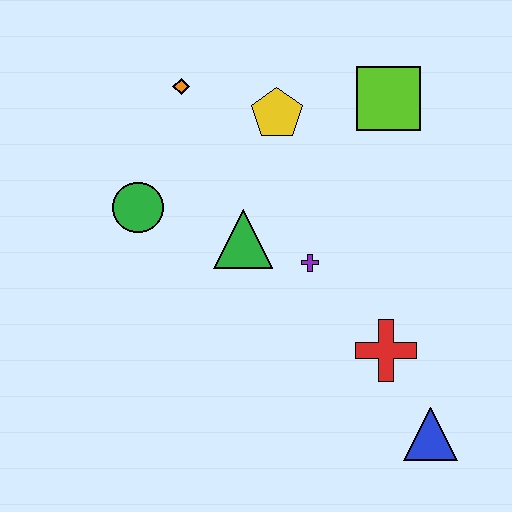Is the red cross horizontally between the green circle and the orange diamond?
No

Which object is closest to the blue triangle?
The red cross is closest to the blue triangle.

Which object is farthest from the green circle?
The blue triangle is farthest from the green circle.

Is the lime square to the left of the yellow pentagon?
No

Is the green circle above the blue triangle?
Yes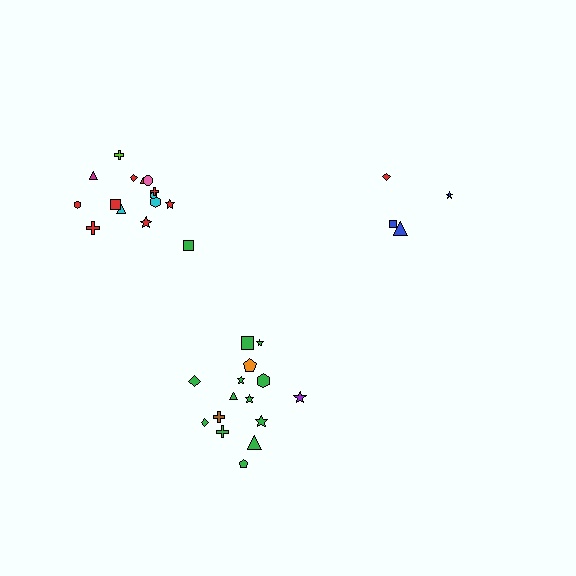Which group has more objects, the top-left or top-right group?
The top-left group.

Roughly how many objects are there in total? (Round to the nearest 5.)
Roughly 35 objects in total.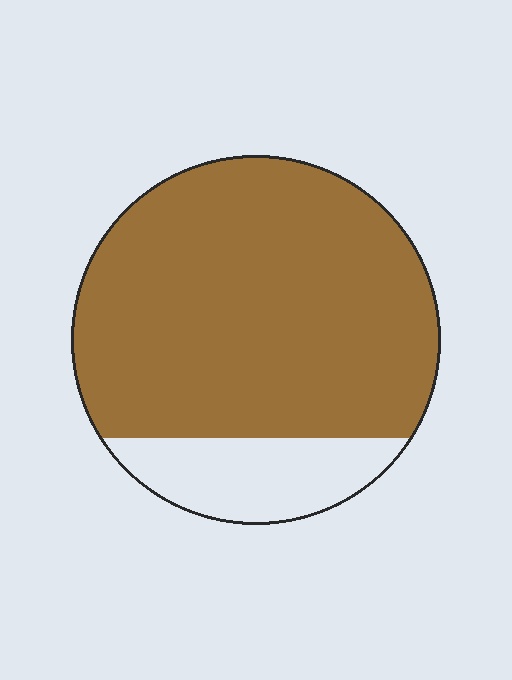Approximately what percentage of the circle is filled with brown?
Approximately 80%.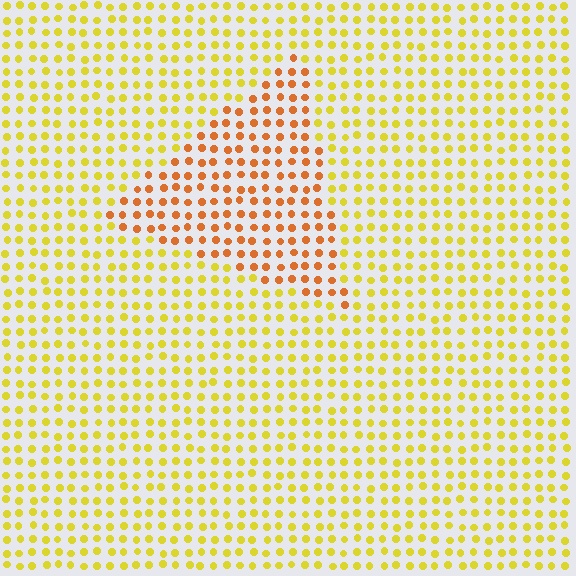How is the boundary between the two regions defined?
The boundary is defined purely by a slight shift in hue (about 36 degrees). Spacing, size, and orientation are identical on both sides.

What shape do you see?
I see a triangle.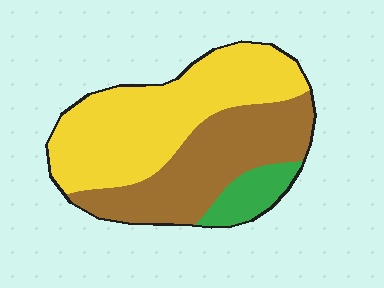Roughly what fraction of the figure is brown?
Brown covers 38% of the figure.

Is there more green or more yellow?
Yellow.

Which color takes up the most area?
Yellow, at roughly 50%.